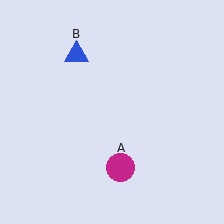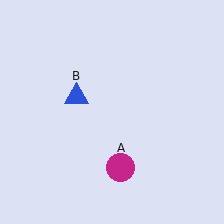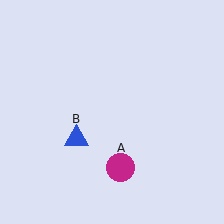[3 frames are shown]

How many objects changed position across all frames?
1 object changed position: blue triangle (object B).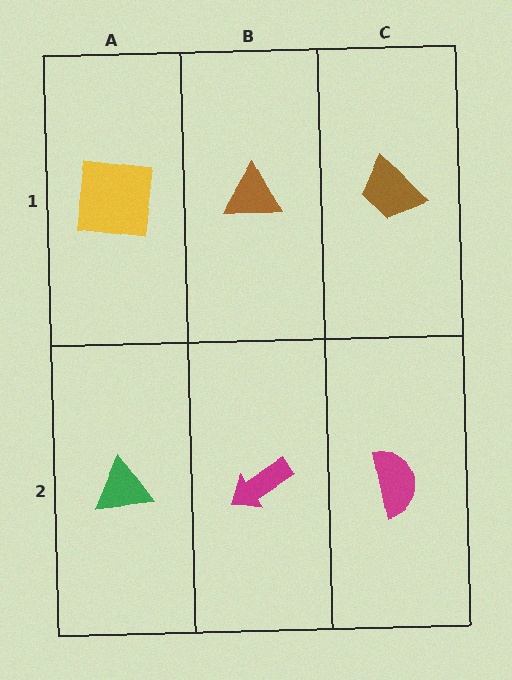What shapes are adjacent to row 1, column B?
A magenta arrow (row 2, column B), a yellow square (row 1, column A), a brown trapezoid (row 1, column C).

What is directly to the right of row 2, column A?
A magenta arrow.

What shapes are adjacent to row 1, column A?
A green triangle (row 2, column A), a brown triangle (row 1, column B).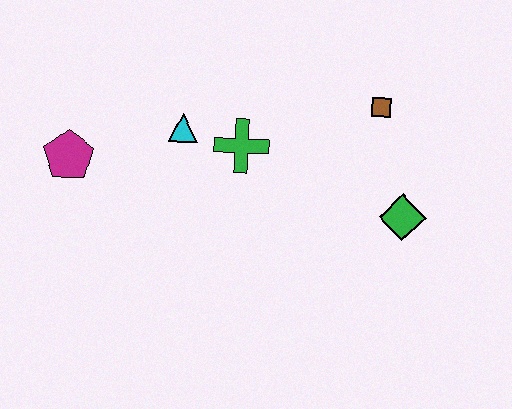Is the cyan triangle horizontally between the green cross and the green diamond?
No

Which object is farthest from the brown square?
The magenta pentagon is farthest from the brown square.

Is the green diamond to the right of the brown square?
Yes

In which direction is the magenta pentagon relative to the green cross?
The magenta pentagon is to the left of the green cross.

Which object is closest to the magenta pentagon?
The cyan triangle is closest to the magenta pentagon.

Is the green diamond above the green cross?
No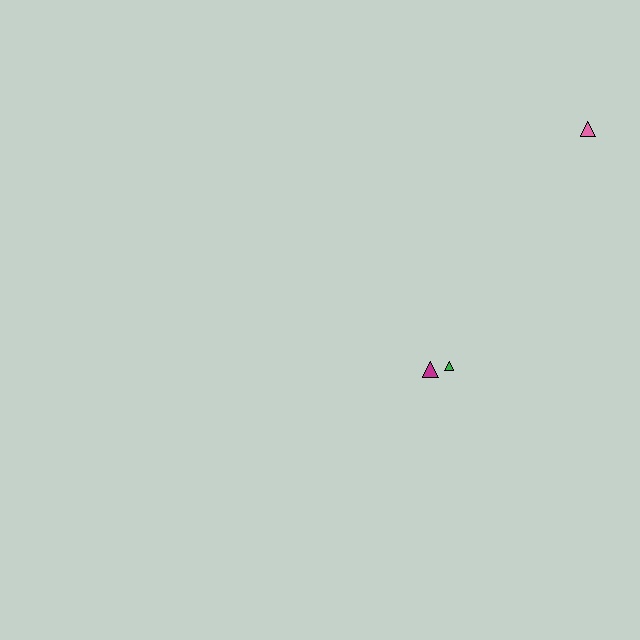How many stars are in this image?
There are no stars.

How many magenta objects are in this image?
There is 1 magenta object.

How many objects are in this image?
There are 3 objects.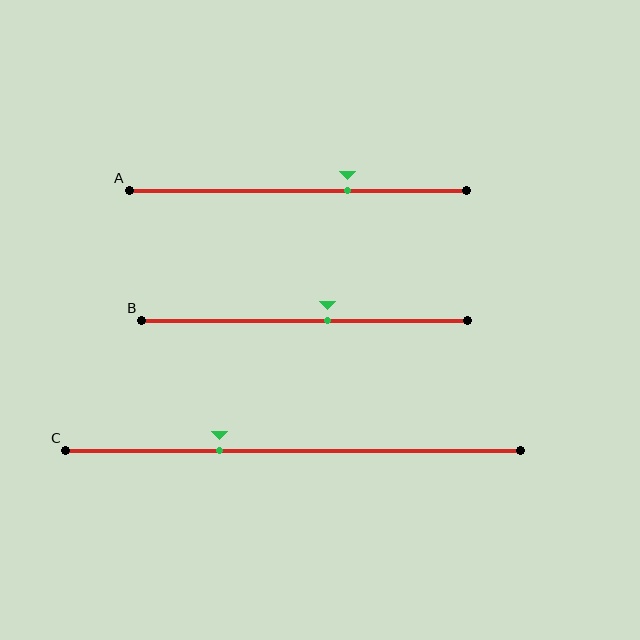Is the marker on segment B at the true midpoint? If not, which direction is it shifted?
No, the marker on segment B is shifted to the right by about 7% of the segment length.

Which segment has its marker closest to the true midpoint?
Segment B has its marker closest to the true midpoint.